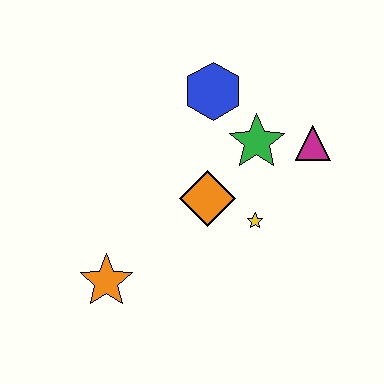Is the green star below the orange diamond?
No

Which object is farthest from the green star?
The orange star is farthest from the green star.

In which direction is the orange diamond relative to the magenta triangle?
The orange diamond is to the left of the magenta triangle.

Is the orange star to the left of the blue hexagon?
Yes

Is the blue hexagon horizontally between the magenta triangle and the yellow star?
No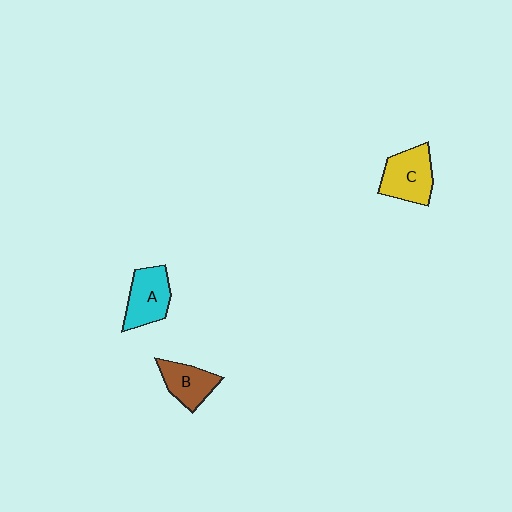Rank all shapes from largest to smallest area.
From largest to smallest: C (yellow), A (cyan), B (brown).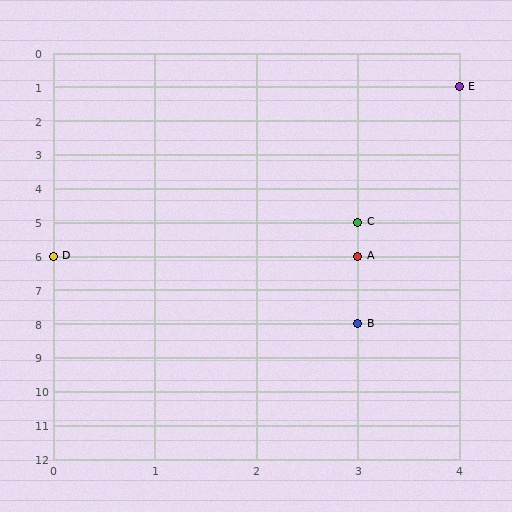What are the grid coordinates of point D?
Point D is at grid coordinates (0, 6).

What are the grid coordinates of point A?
Point A is at grid coordinates (3, 6).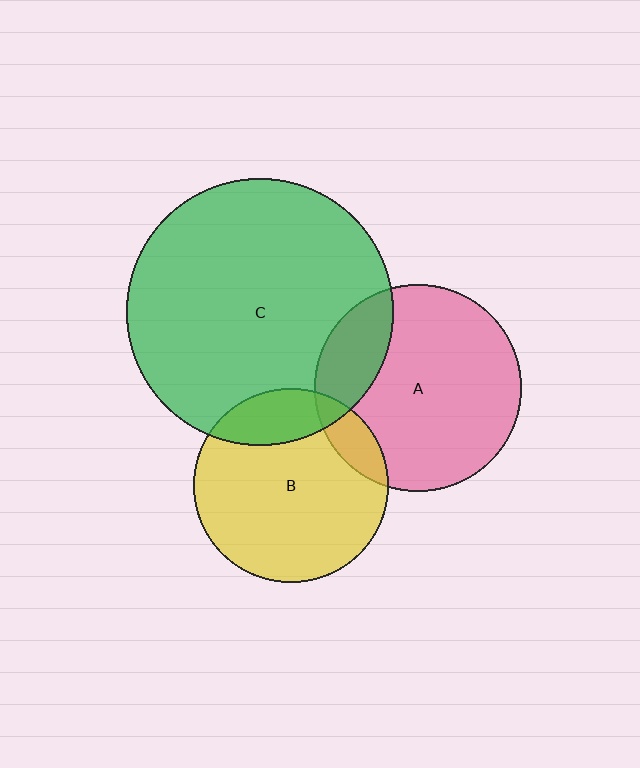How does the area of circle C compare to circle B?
Approximately 1.9 times.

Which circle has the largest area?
Circle C (green).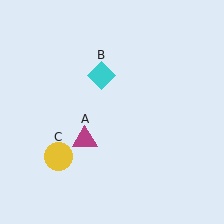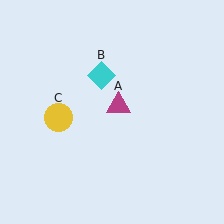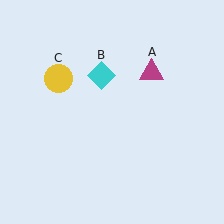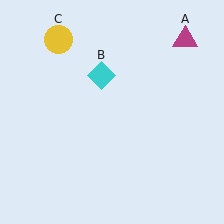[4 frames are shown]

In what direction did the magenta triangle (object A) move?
The magenta triangle (object A) moved up and to the right.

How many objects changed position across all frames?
2 objects changed position: magenta triangle (object A), yellow circle (object C).